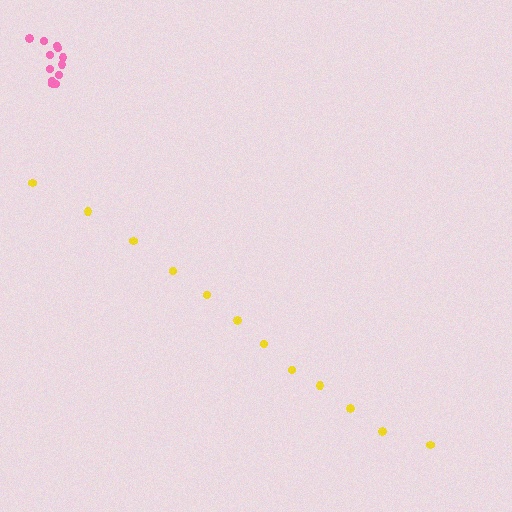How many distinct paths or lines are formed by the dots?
There are 2 distinct paths.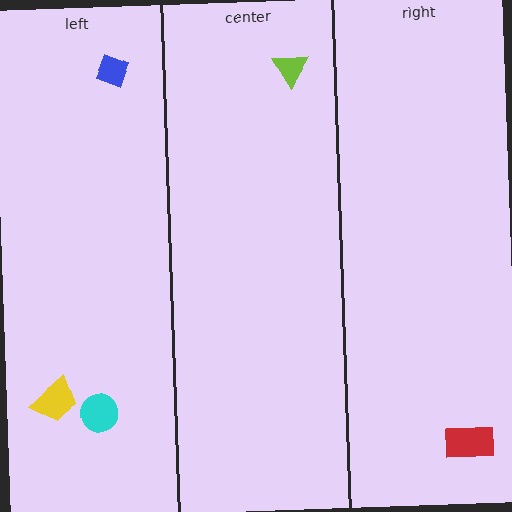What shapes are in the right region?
The red rectangle.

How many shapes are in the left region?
3.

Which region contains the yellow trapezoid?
The left region.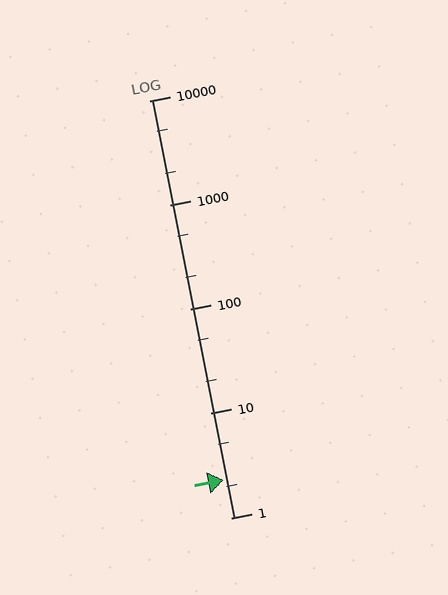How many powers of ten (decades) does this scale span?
The scale spans 4 decades, from 1 to 10000.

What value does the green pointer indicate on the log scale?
The pointer indicates approximately 2.3.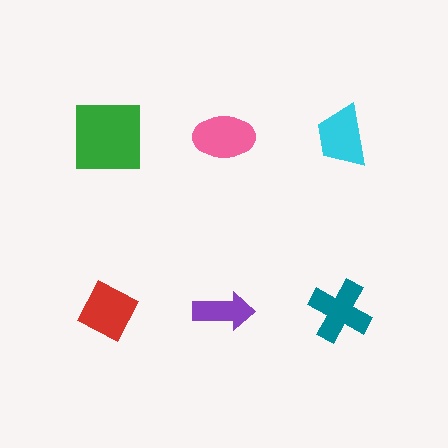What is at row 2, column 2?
A purple arrow.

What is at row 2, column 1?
A red diamond.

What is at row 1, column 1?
A green square.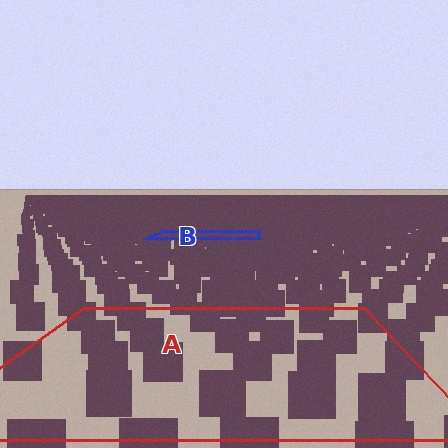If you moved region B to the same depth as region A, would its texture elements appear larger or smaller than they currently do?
They would appear larger. At a closer depth, the same texture elements are projected at a bigger on-screen size.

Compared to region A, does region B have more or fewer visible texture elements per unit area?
Region B has more texture elements per unit area — they are packed more densely because it is farther away.